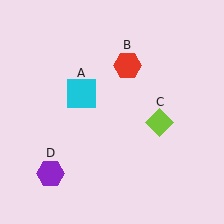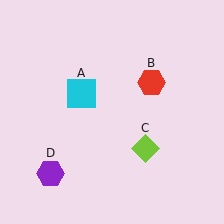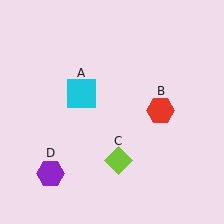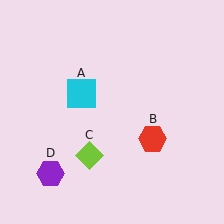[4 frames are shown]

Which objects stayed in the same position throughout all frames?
Cyan square (object A) and purple hexagon (object D) remained stationary.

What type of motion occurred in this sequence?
The red hexagon (object B), lime diamond (object C) rotated clockwise around the center of the scene.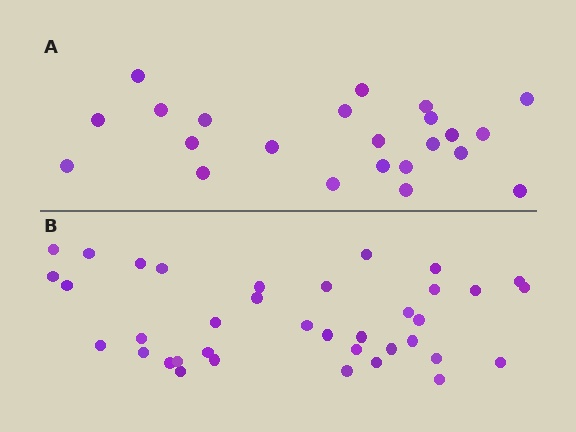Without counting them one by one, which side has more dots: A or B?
Region B (the bottom region) has more dots.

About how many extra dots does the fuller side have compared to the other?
Region B has approximately 15 more dots than region A.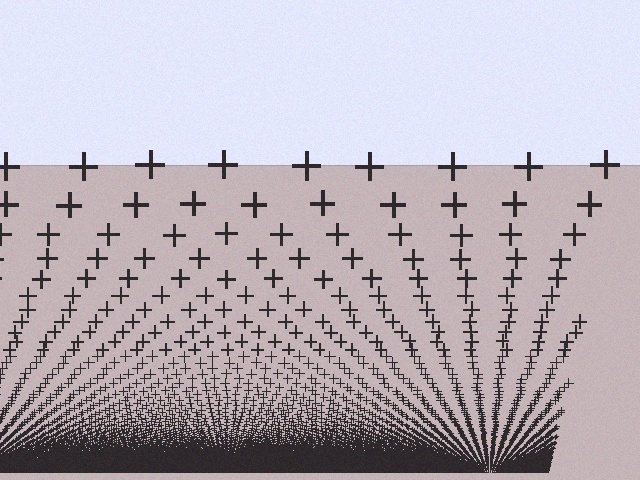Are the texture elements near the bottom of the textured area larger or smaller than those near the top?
Smaller. The gradient is inverted — elements near the bottom are smaller and denser.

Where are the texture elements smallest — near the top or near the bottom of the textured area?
Near the bottom.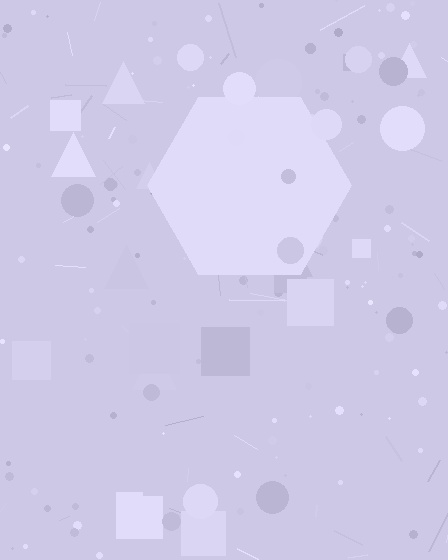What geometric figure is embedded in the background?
A hexagon is embedded in the background.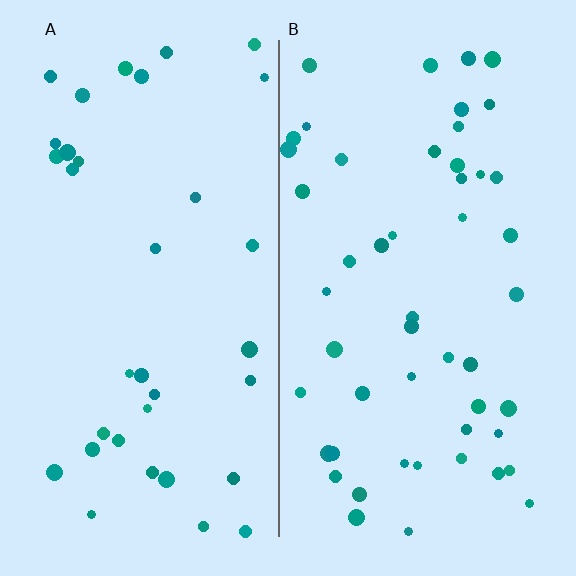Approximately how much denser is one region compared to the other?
Approximately 1.4× — region B over region A.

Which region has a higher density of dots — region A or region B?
B (the right).